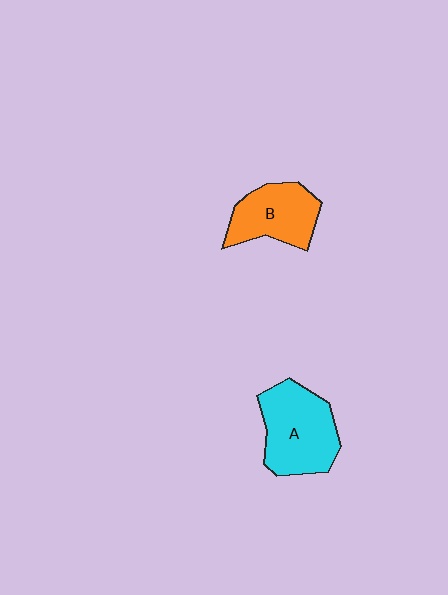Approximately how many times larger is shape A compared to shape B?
Approximately 1.3 times.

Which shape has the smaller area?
Shape B (orange).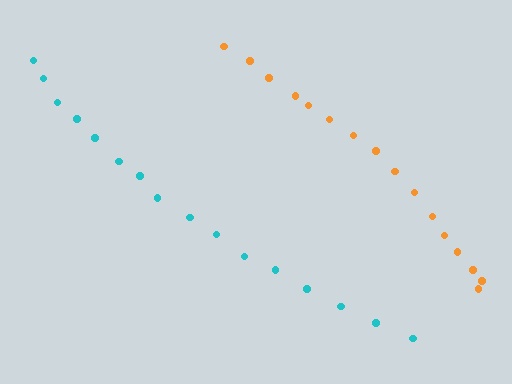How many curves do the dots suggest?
There are 2 distinct paths.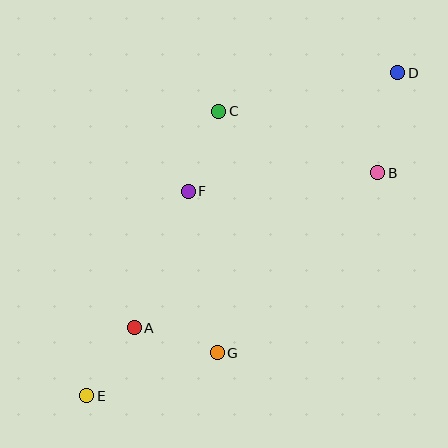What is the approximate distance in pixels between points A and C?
The distance between A and C is approximately 233 pixels.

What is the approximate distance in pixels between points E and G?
The distance between E and G is approximately 137 pixels.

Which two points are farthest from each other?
Points D and E are farthest from each other.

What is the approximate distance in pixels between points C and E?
The distance between C and E is approximately 314 pixels.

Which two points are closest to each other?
Points A and E are closest to each other.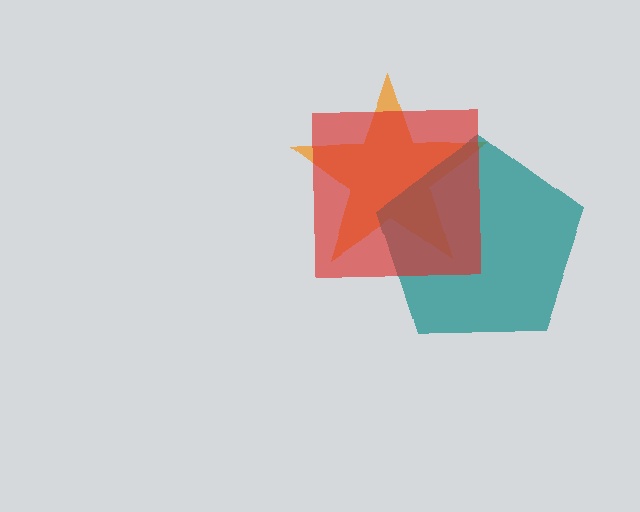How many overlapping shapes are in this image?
There are 3 overlapping shapes in the image.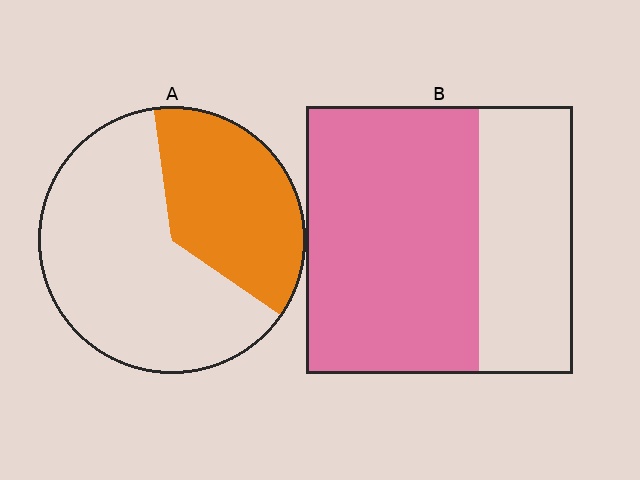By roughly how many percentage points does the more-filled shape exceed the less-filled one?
By roughly 30 percentage points (B over A).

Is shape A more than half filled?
No.